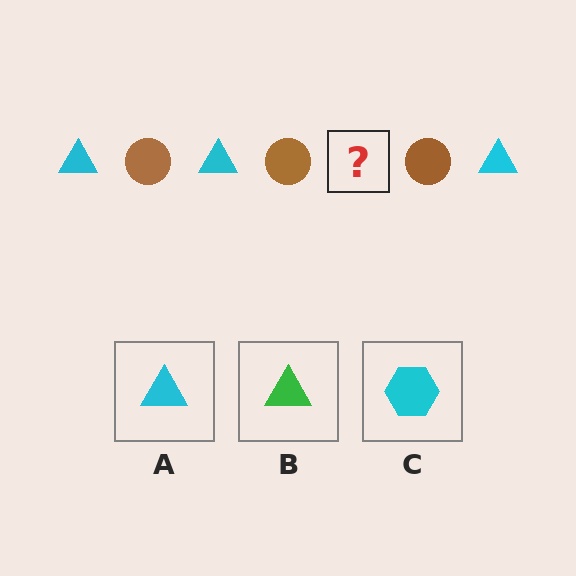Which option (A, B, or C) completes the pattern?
A.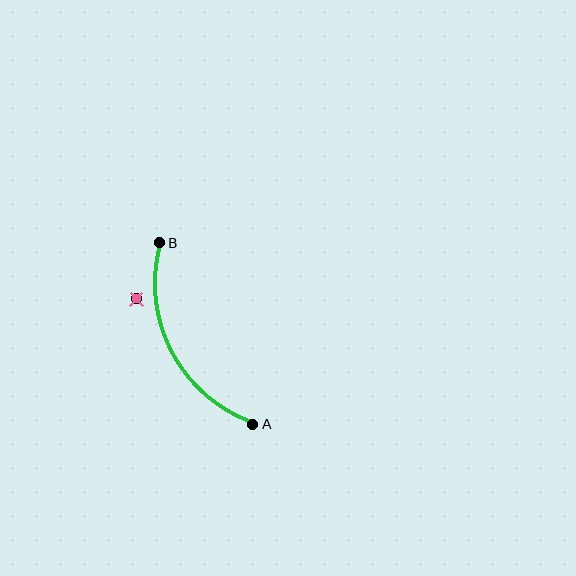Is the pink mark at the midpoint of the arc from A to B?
No — the pink mark does not lie on the arc at all. It sits slightly outside the curve.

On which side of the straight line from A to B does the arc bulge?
The arc bulges to the left of the straight line connecting A and B.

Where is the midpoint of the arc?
The arc midpoint is the point on the curve farthest from the straight line joining A and B. It sits to the left of that line.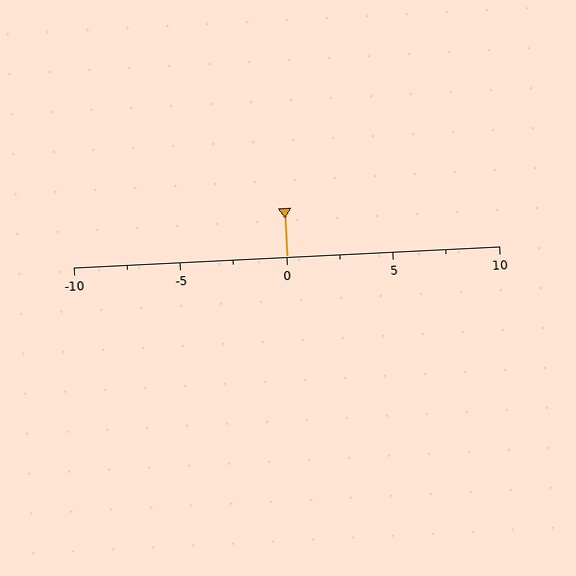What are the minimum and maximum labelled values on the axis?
The axis runs from -10 to 10.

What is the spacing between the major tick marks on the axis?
The major ticks are spaced 5 apart.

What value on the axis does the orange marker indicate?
The marker indicates approximately 0.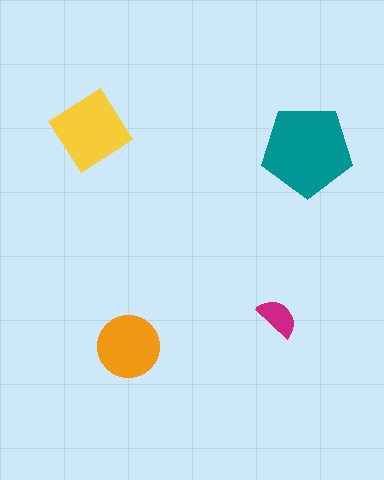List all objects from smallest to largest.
The magenta semicircle, the orange circle, the yellow diamond, the teal pentagon.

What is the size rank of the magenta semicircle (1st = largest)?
4th.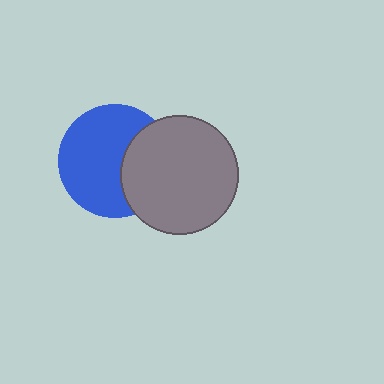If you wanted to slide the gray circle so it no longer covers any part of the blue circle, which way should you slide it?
Slide it right — that is the most direct way to separate the two shapes.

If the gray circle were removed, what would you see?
You would see the complete blue circle.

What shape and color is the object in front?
The object in front is a gray circle.